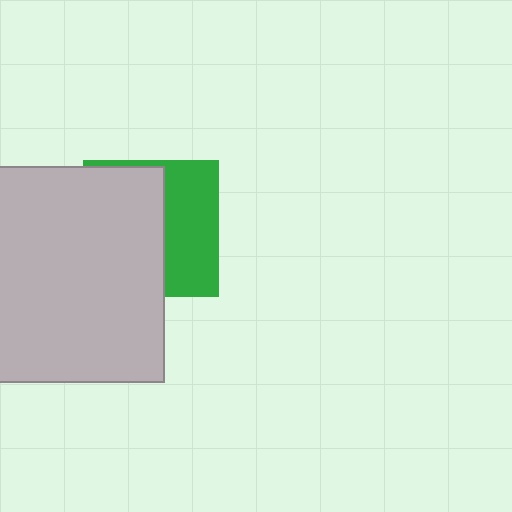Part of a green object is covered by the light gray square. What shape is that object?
It is a square.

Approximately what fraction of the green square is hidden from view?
Roughly 58% of the green square is hidden behind the light gray square.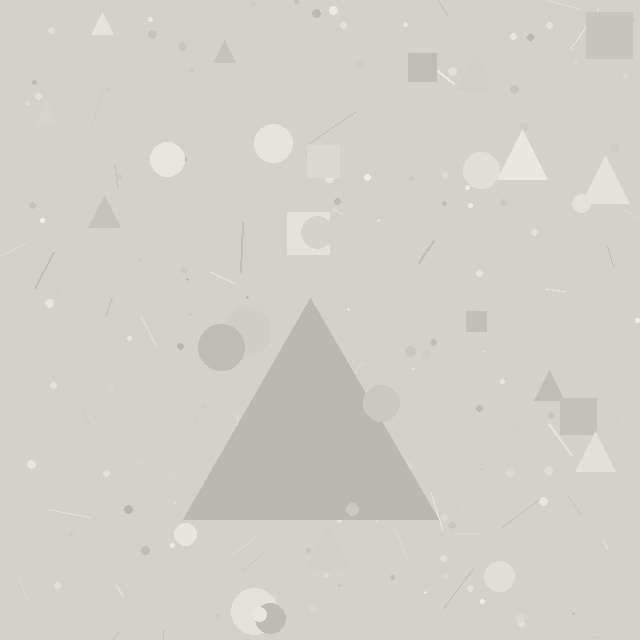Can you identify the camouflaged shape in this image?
The camouflaged shape is a triangle.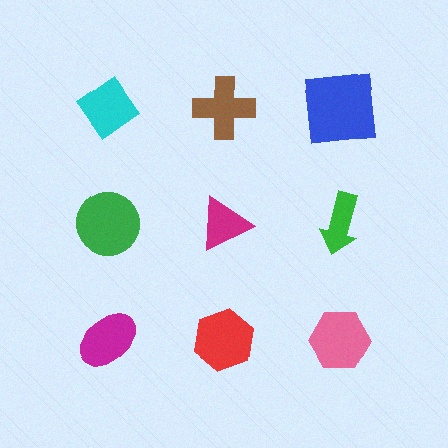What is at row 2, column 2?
A magenta triangle.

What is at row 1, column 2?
A brown cross.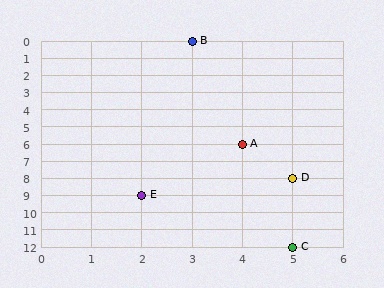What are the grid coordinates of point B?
Point B is at grid coordinates (3, 0).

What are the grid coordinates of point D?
Point D is at grid coordinates (5, 8).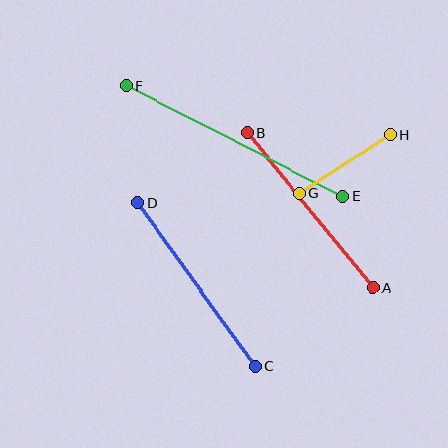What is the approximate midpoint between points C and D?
The midpoint is at approximately (197, 285) pixels.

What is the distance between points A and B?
The distance is approximately 200 pixels.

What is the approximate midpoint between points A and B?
The midpoint is at approximately (310, 210) pixels.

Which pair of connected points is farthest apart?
Points E and F are farthest apart.